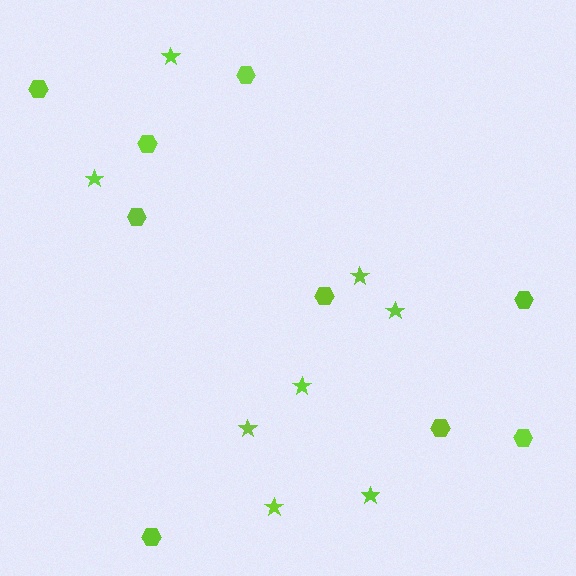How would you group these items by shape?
There are 2 groups: one group of stars (8) and one group of hexagons (9).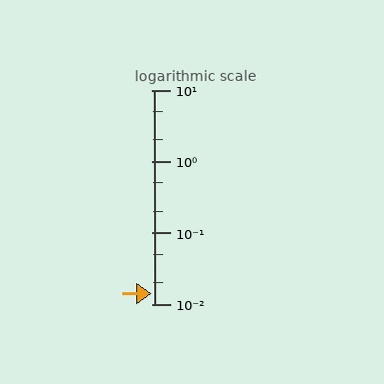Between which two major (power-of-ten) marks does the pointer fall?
The pointer is between 0.01 and 0.1.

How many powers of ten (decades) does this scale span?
The scale spans 3 decades, from 0.01 to 10.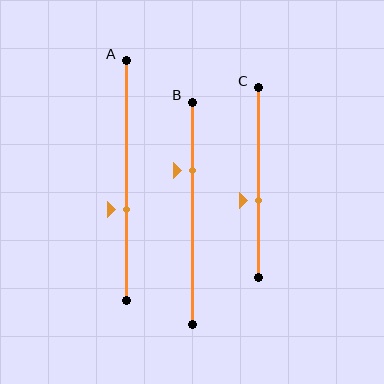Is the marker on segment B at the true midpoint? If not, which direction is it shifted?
No, the marker on segment B is shifted upward by about 19% of the segment length.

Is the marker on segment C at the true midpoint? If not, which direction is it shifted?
No, the marker on segment C is shifted downward by about 9% of the segment length.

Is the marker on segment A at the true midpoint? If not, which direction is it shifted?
No, the marker on segment A is shifted downward by about 12% of the segment length.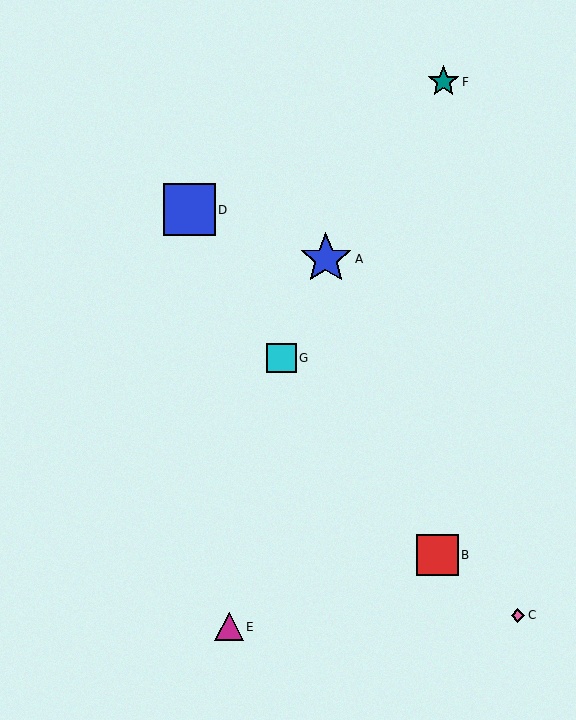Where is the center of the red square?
The center of the red square is at (437, 555).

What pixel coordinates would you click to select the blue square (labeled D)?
Click at (190, 210) to select the blue square D.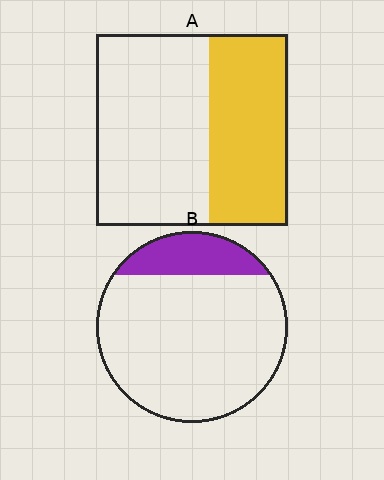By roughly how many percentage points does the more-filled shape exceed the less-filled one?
By roughly 25 percentage points (A over B).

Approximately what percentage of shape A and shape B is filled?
A is approximately 40% and B is approximately 15%.